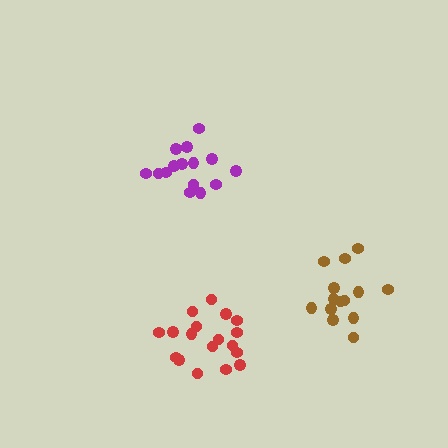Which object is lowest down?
The red cluster is bottommost.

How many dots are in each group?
Group 1: 14 dots, Group 2: 18 dots, Group 3: 15 dots (47 total).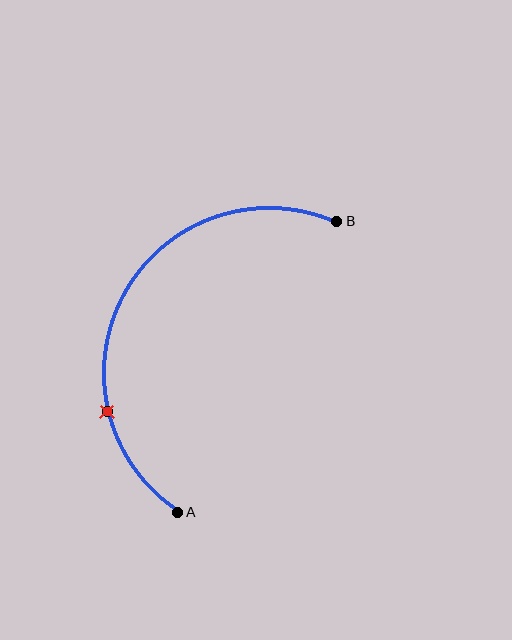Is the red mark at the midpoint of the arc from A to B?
No. The red mark lies on the arc but is closer to endpoint A. The arc midpoint would be at the point on the curve equidistant along the arc from both A and B.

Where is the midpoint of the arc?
The arc midpoint is the point on the curve farthest from the straight line joining A and B. It sits to the left of that line.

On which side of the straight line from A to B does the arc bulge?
The arc bulges to the left of the straight line connecting A and B.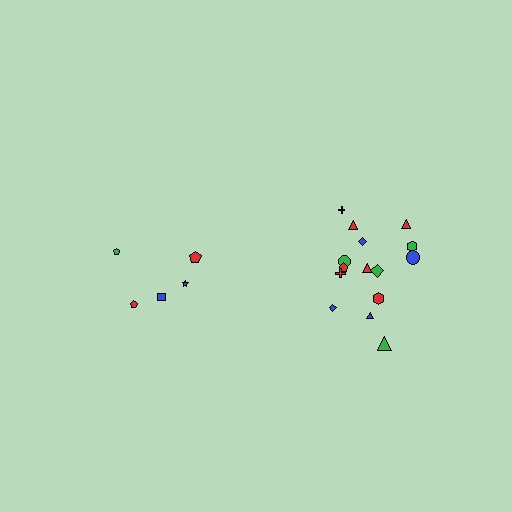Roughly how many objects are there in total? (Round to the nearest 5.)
Roughly 20 objects in total.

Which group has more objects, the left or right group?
The right group.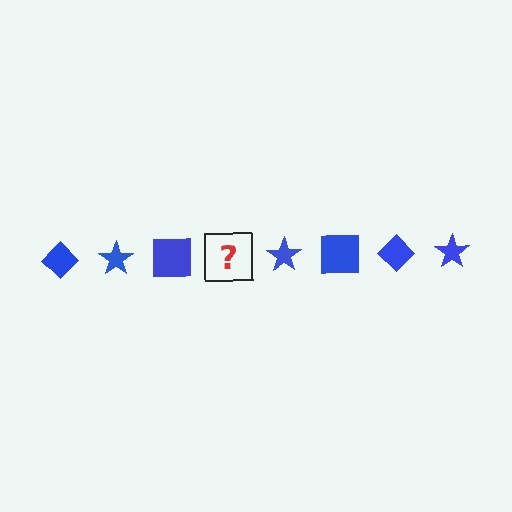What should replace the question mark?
The question mark should be replaced with a blue diamond.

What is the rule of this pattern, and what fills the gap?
The rule is that the pattern cycles through diamond, star, square shapes in blue. The gap should be filled with a blue diamond.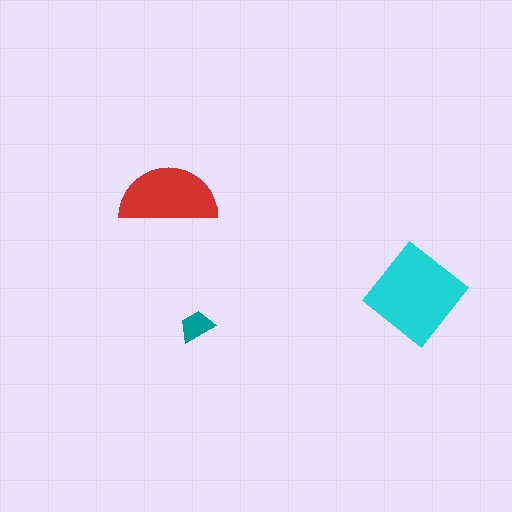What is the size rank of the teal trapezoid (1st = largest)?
3rd.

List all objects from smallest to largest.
The teal trapezoid, the red semicircle, the cyan diamond.